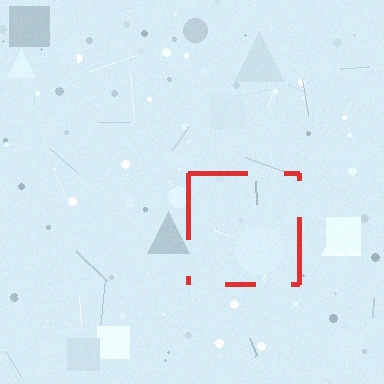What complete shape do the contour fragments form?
The contour fragments form a square.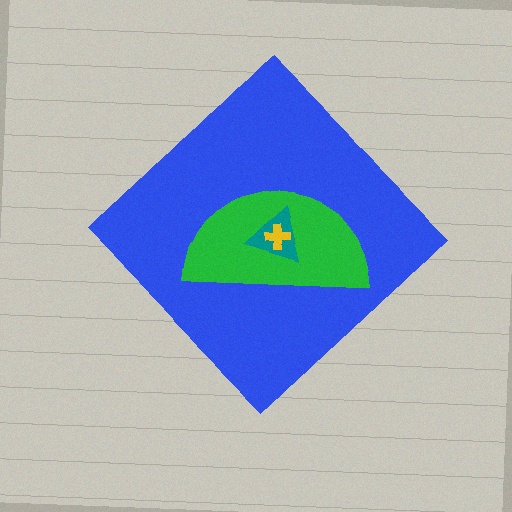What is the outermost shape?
The blue diamond.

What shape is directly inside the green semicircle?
The teal triangle.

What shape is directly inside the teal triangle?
The yellow cross.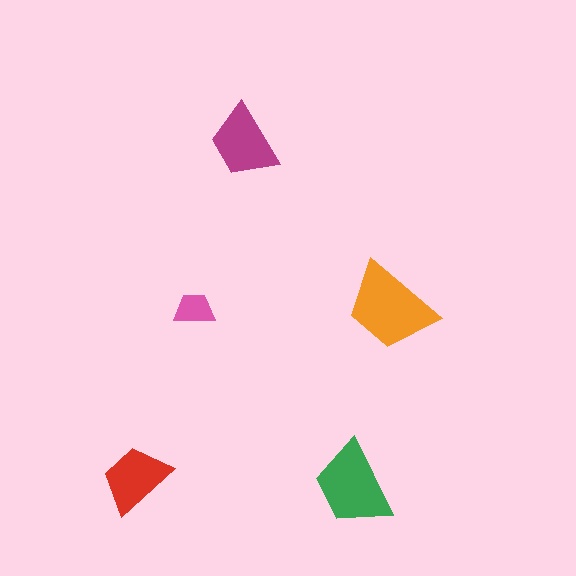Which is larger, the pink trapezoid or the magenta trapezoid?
The magenta one.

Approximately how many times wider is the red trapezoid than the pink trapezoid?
About 1.5 times wider.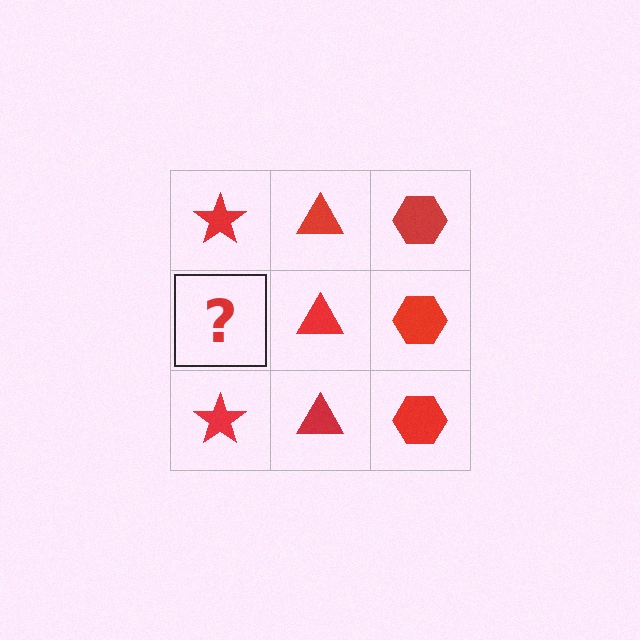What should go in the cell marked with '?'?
The missing cell should contain a red star.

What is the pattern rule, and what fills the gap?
The rule is that each column has a consistent shape. The gap should be filled with a red star.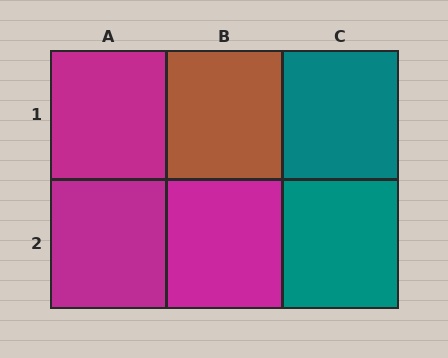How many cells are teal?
2 cells are teal.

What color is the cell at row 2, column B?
Magenta.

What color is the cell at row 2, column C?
Teal.